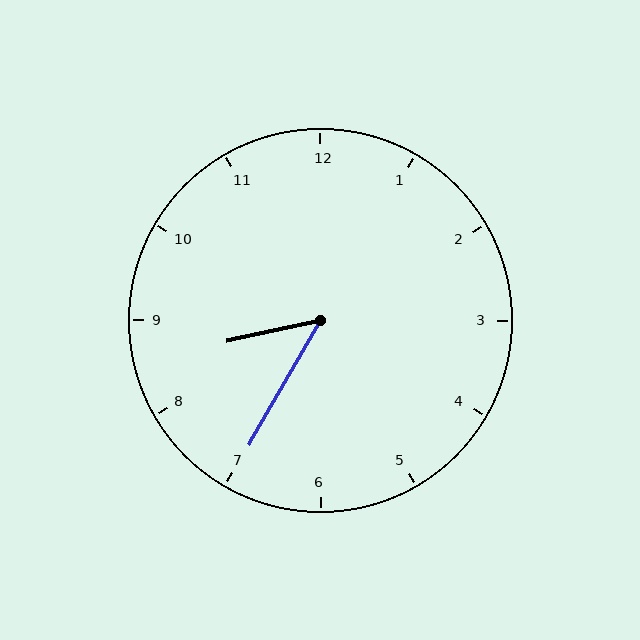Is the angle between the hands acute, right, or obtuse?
It is acute.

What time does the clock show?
8:35.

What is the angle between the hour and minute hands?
Approximately 48 degrees.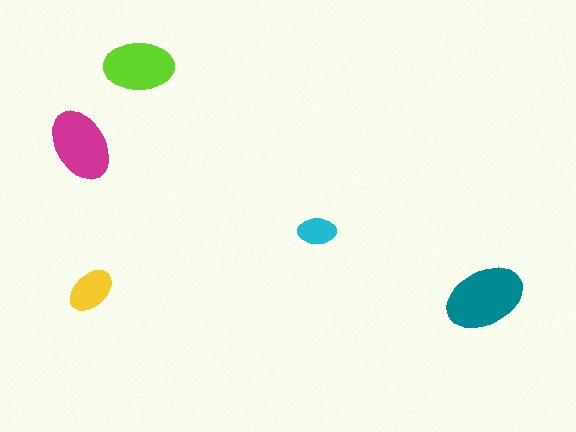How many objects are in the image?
There are 5 objects in the image.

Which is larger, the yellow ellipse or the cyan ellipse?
The yellow one.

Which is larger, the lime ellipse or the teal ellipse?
The teal one.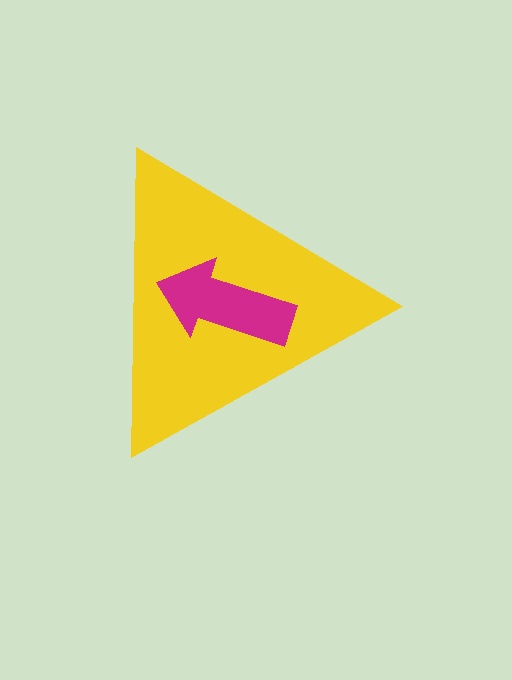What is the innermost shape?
The magenta arrow.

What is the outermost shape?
The yellow triangle.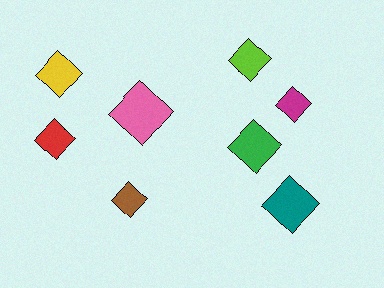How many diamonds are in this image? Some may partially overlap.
There are 8 diamonds.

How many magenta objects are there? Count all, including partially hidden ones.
There is 1 magenta object.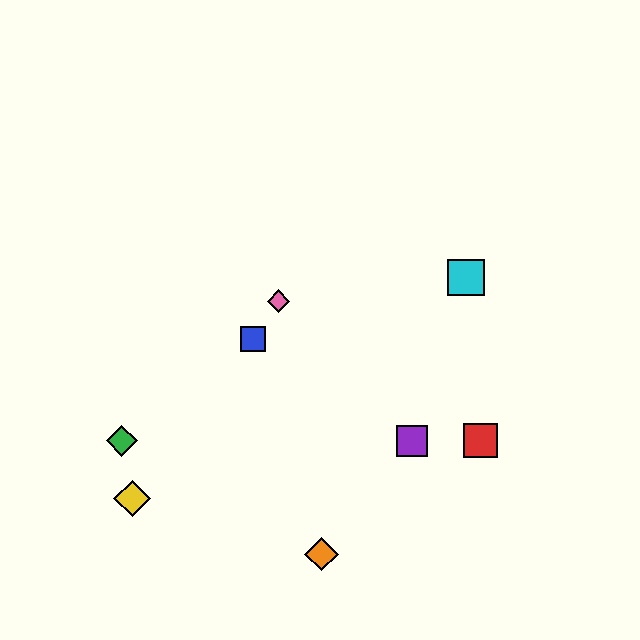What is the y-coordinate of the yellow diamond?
The yellow diamond is at y≈499.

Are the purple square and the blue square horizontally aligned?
No, the purple square is at y≈441 and the blue square is at y≈339.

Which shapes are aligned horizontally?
The red square, the green diamond, the purple square are aligned horizontally.